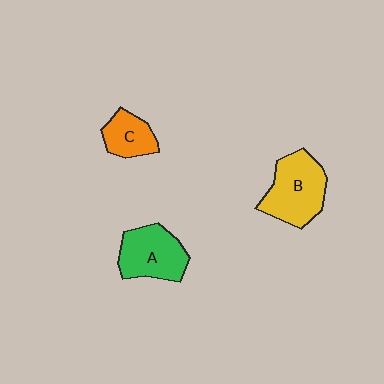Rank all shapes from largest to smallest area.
From largest to smallest: B (yellow), A (green), C (orange).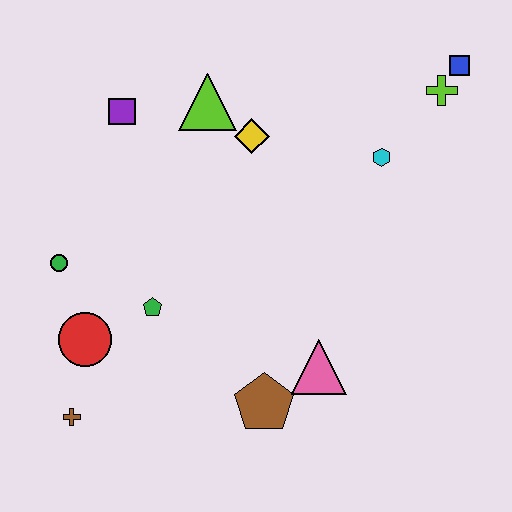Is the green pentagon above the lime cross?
No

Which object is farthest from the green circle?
The blue square is farthest from the green circle.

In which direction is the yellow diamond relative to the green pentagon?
The yellow diamond is above the green pentagon.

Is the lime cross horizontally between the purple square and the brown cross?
No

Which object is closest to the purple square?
The lime triangle is closest to the purple square.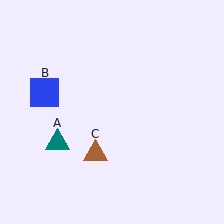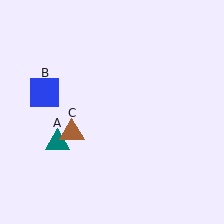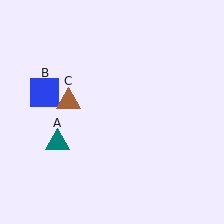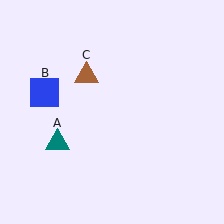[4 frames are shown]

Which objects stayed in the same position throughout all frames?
Teal triangle (object A) and blue square (object B) remained stationary.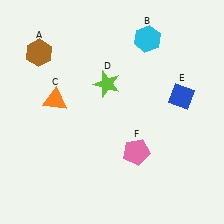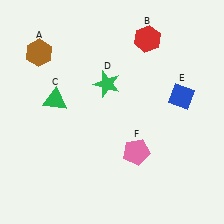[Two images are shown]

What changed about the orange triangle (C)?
In Image 1, C is orange. In Image 2, it changed to green.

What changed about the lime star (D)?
In Image 1, D is lime. In Image 2, it changed to green.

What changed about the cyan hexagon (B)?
In Image 1, B is cyan. In Image 2, it changed to red.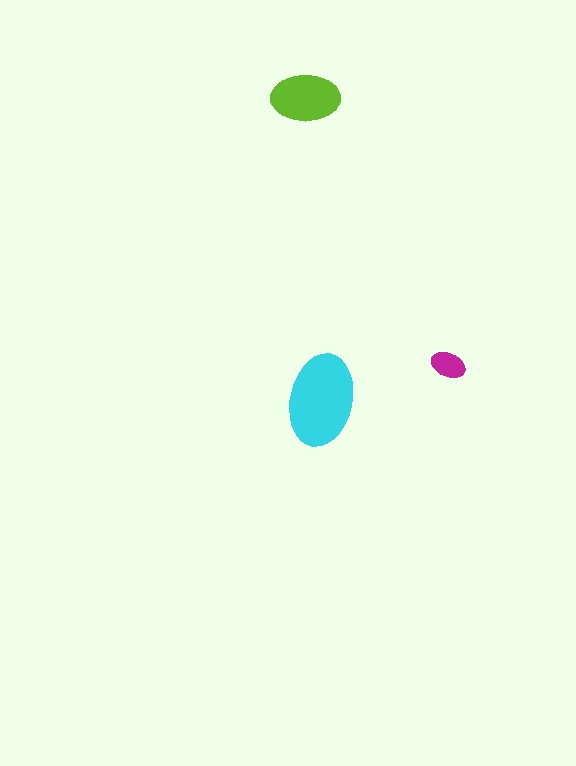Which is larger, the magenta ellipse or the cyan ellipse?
The cyan one.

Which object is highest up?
The lime ellipse is topmost.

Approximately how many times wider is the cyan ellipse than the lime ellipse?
About 1.5 times wider.